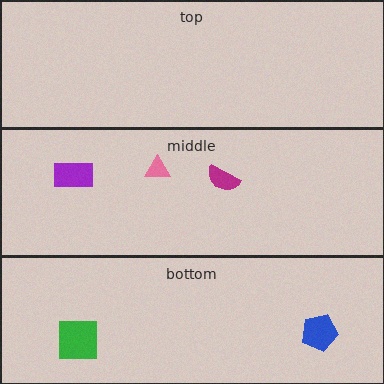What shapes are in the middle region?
The pink triangle, the purple rectangle, the magenta semicircle.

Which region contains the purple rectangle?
The middle region.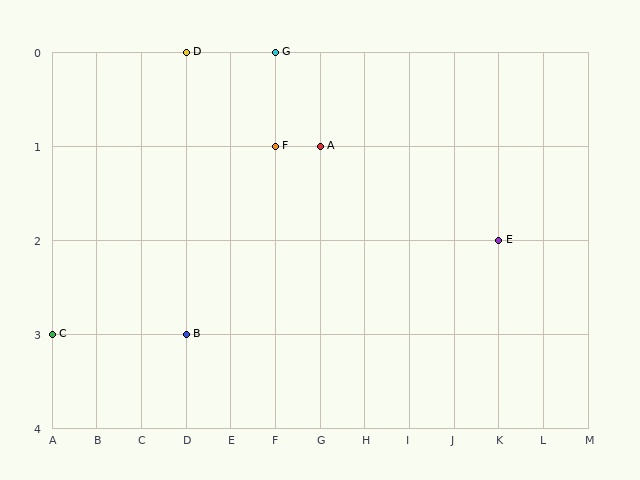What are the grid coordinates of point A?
Point A is at grid coordinates (G, 1).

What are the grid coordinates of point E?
Point E is at grid coordinates (K, 2).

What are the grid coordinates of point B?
Point B is at grid coordinates (D, 3).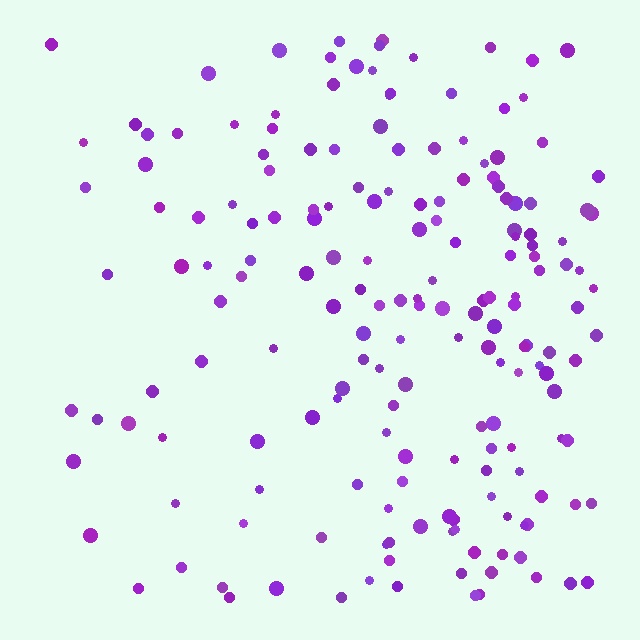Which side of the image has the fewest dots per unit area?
The left.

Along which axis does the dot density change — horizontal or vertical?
Horizontal.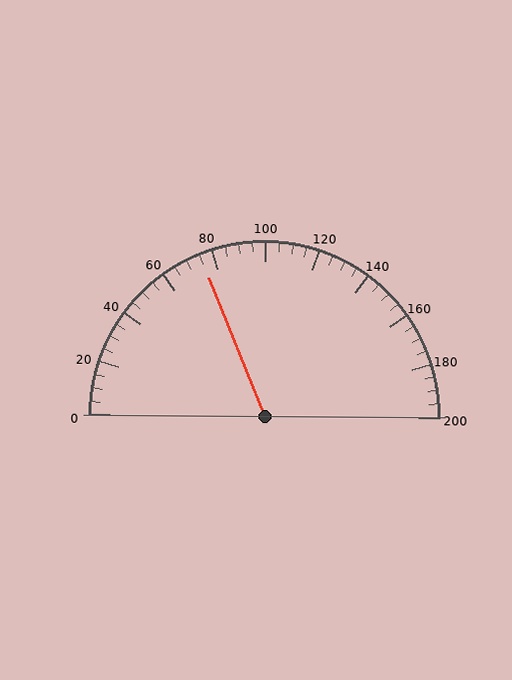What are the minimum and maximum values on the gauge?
The gauge ranges from 0 to 200.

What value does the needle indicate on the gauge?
The needle indicates approximately 75.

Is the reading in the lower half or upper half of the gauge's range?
The reading is in the lower half of the range (0 to 200).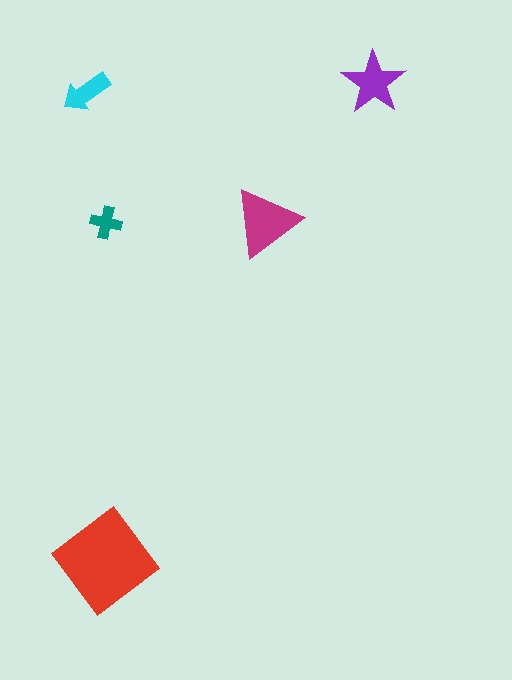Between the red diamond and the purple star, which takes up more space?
The red diamond.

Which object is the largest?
The red diamond.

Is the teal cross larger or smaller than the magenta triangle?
Smaller.